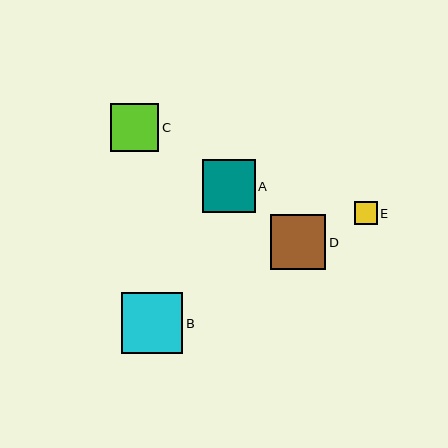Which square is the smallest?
Square E is the smallest with a size of approximately 23 pixels.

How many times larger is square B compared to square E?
Square B is approximately 2.7 times the size of square E.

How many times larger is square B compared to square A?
Square B is approximately 1.2 times the size of square A.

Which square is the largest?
Square B is the largest with a size of approximately 61 pixels.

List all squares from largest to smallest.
From largest to smallest: B, D, A, C, E.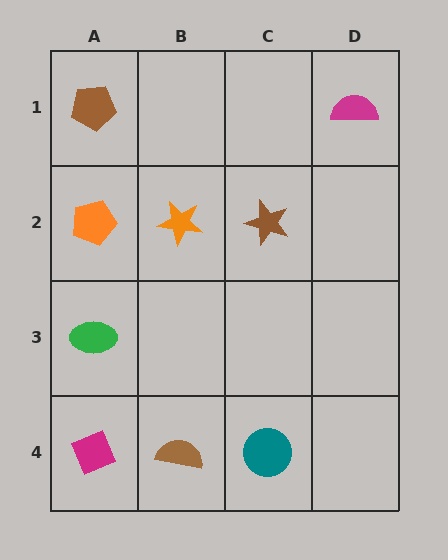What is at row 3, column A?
A green ellipse.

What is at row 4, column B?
A brown semicircle.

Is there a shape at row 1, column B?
No, that cell is empty.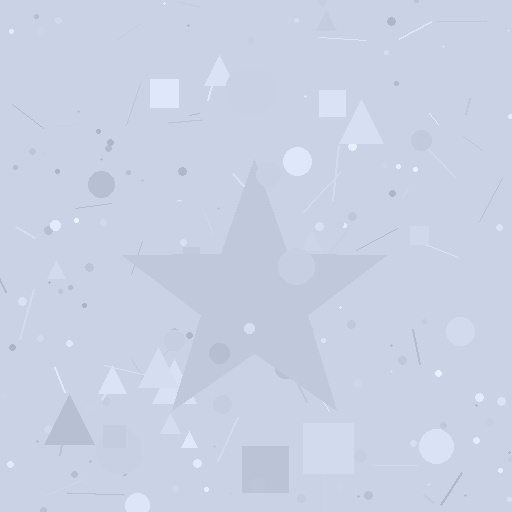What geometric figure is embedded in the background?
A star is embedded in the background.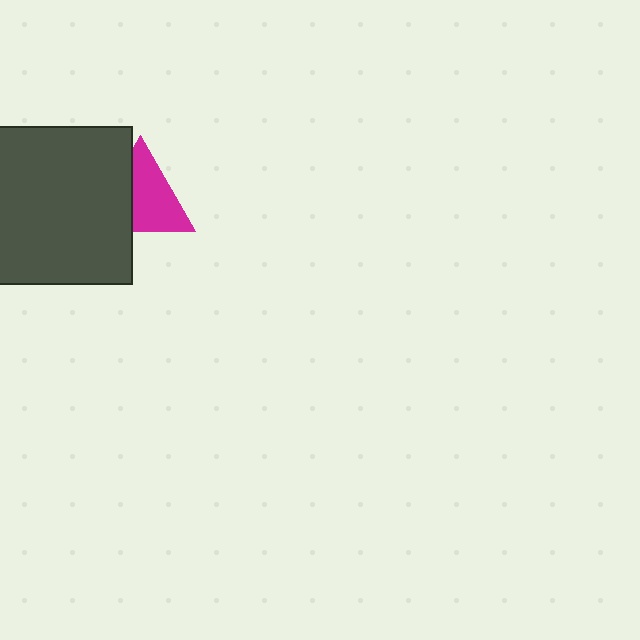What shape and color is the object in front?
The object in front is a dark gray square.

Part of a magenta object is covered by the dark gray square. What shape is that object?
It is a triangle.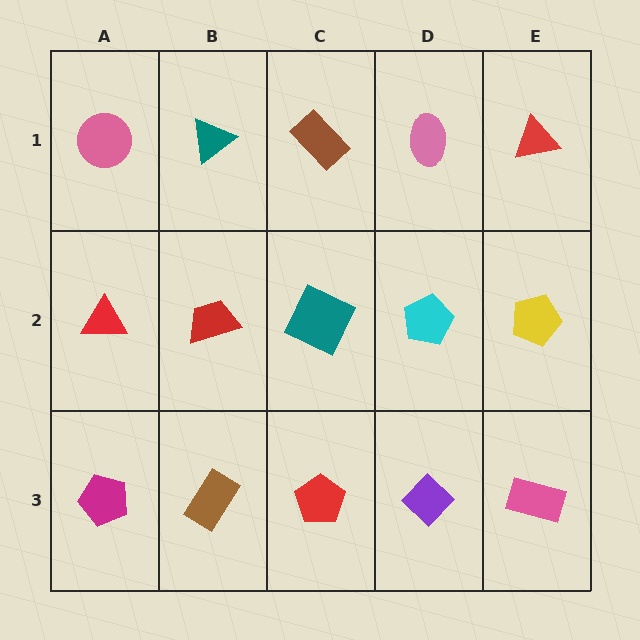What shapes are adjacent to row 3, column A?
A red triangle (row 2, column A), a brown rectangle (row 3, column B).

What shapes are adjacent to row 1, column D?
A cyan pentagon (row 2, column D), a brown rectangle (row 1, column C), a red triangle (row 1, column E).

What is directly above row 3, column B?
A red trapezoid.